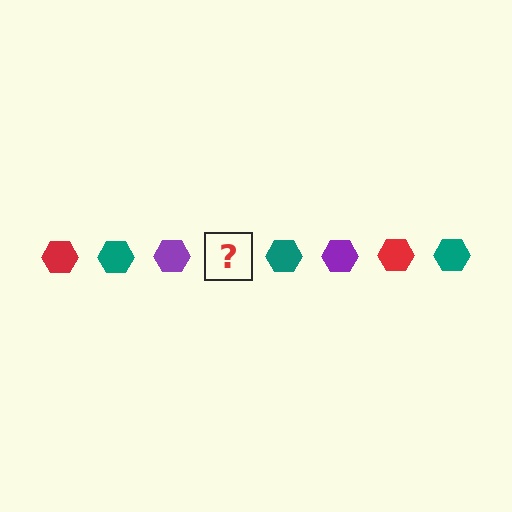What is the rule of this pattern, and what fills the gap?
The rule is that the pattern cycles through red, teal, purple hexagons. The gap should be filled with a red hexagon.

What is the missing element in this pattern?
The missing element is a red hexagon.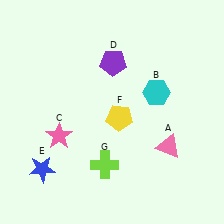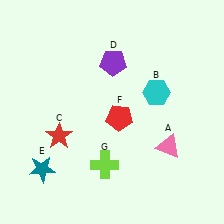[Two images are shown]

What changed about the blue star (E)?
In Image 1, E is blue. In Image 2, it changed to teal.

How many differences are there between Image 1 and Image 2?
There are 3 differences between the two images.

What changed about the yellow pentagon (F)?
In Image 1, F is yellow. In Image 2, it changed to red.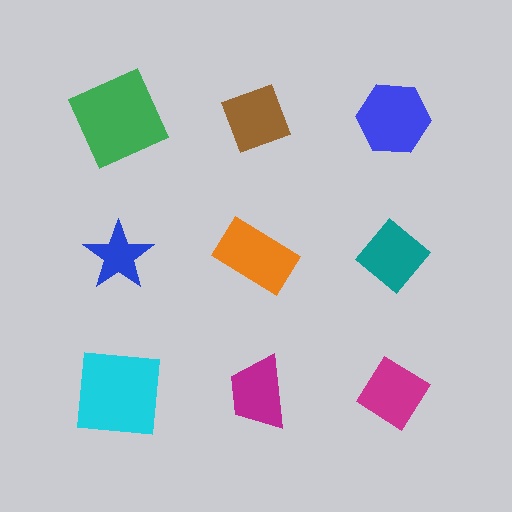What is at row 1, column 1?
A green square.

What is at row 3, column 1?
A cyan square.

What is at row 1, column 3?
A blue hexagon.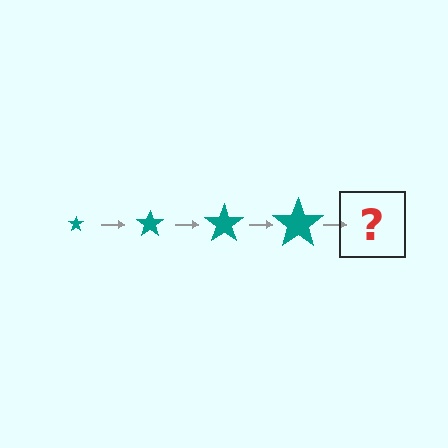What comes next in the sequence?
The next element should be a teal star, larger than the previous one.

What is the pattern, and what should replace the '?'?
The pattern is that the star gets progressively larger each step. The '?' should be a teal star, larger than the previous one.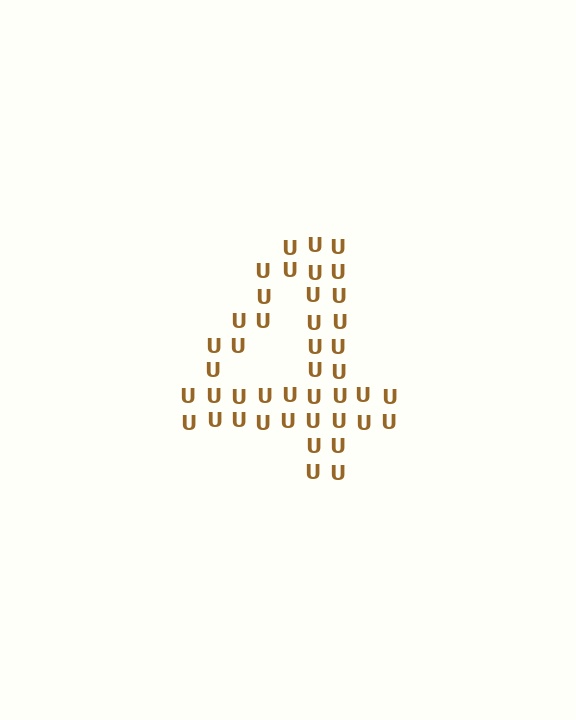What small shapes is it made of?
It is made of small letter U's.